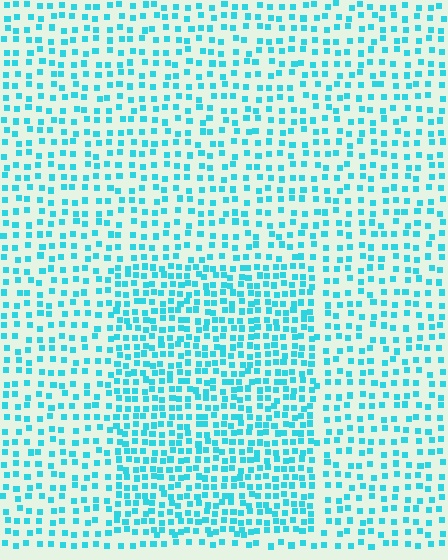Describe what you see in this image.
The image contains small cyan elements arranged at two different densities. A rectangle-shaped region is visible where the elements are more densely packed than the surrounding area.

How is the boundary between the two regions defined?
The boundary is defined by a change in element density (approximately 1.7x ratio). All elements are the same color, size, and shape.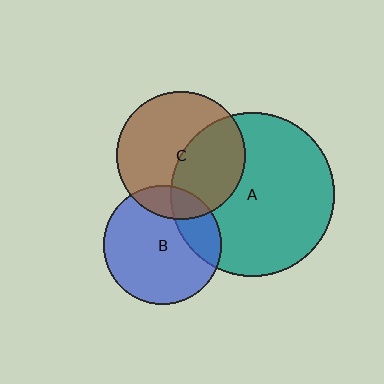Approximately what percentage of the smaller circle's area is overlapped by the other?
Approximately 15%.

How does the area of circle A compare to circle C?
Approximately 1.6 times.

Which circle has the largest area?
Circle A (teal).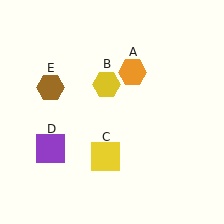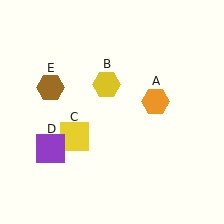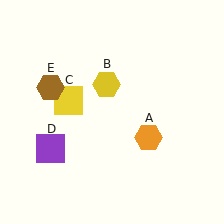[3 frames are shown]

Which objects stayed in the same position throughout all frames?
Yellow hexagon (object B) and purple square (object D) and brown hexagon (object E) remained stationary.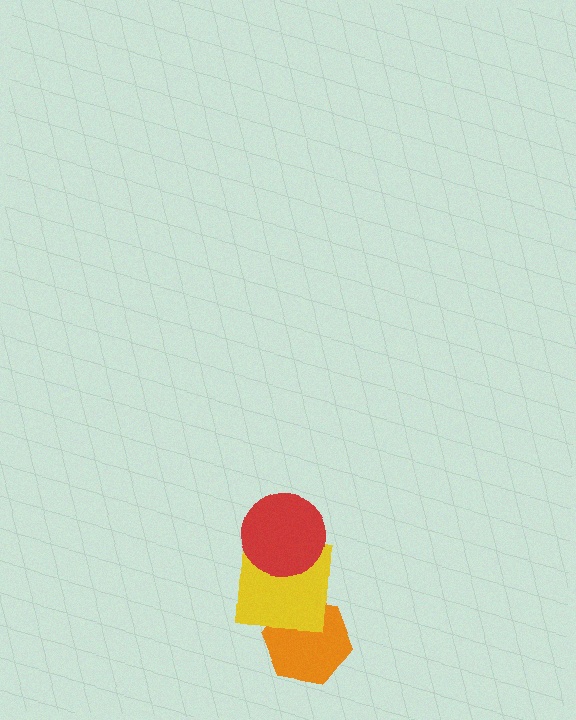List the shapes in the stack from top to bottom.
From top to bottom: the red circle, the yellow square, the orange hexagon.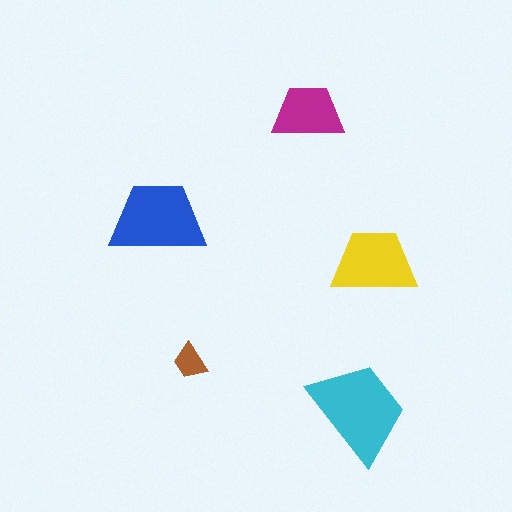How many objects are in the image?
There are 5 objects in the image.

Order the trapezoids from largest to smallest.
the cyan one, the blue one, the yellow one, the magenta one, the brown one.